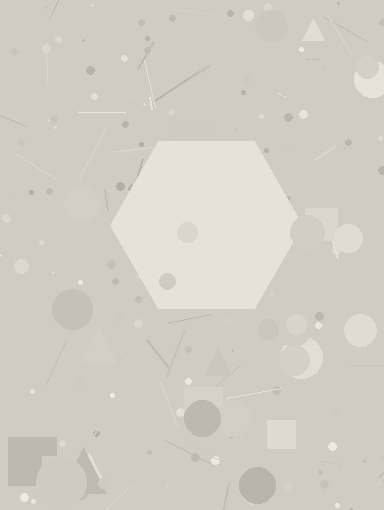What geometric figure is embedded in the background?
A hexagon is embedded in the background.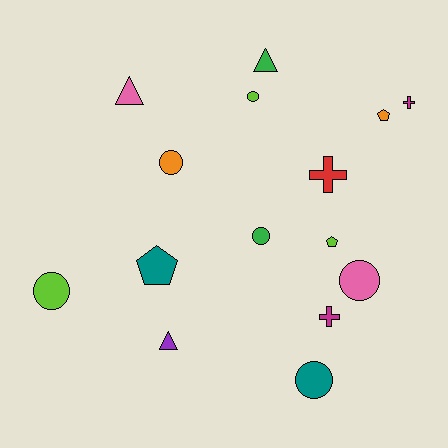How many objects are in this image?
There are 15 objects.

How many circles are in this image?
There are 6 circles.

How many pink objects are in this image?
There are 2 pink objects.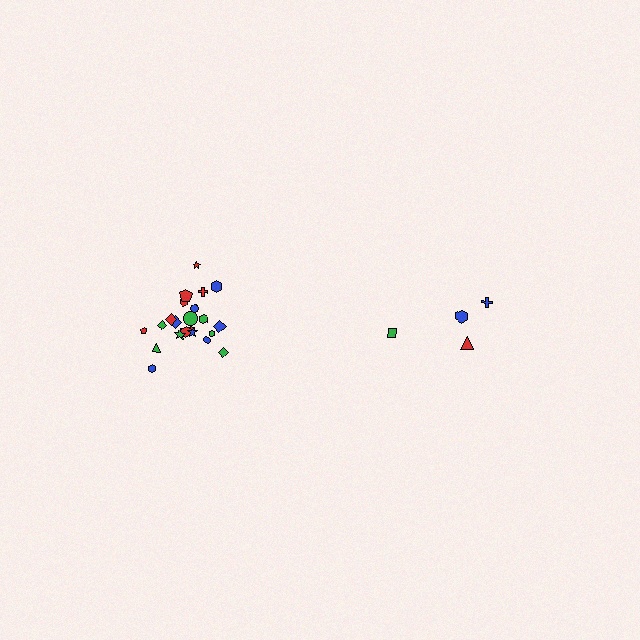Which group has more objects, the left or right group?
The left group.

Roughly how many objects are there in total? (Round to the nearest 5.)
Roughly 25 objects in total.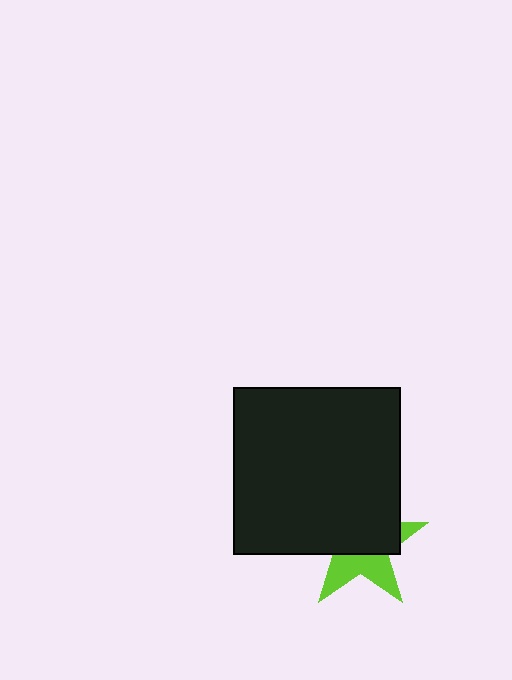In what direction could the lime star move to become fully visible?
The lime star could move down. That would shift it out from behind the black square entirely.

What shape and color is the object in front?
The object in front is a black square.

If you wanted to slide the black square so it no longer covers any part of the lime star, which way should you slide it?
Slide it up — that is the most direct way to separate the two shapes.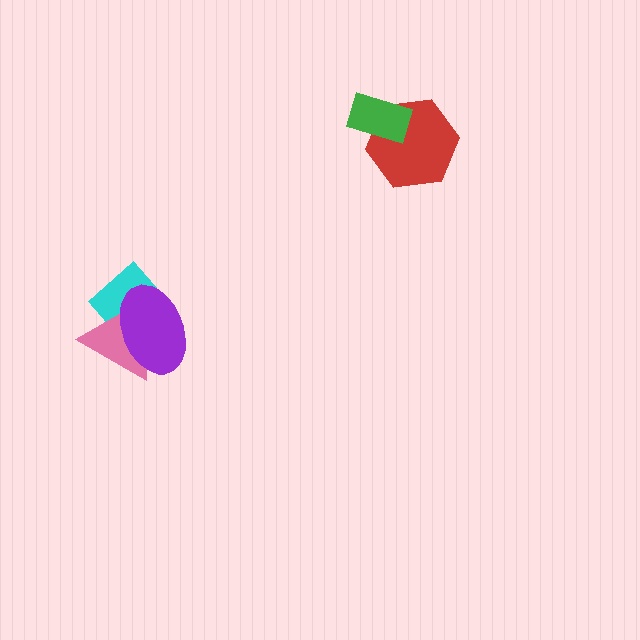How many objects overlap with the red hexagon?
1 object overlaps with the red hexagon.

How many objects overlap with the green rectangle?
1 object overlaps with the green rectangle.